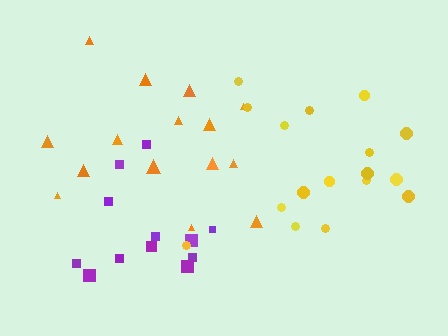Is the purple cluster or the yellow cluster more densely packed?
Yellow.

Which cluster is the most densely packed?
Yellow.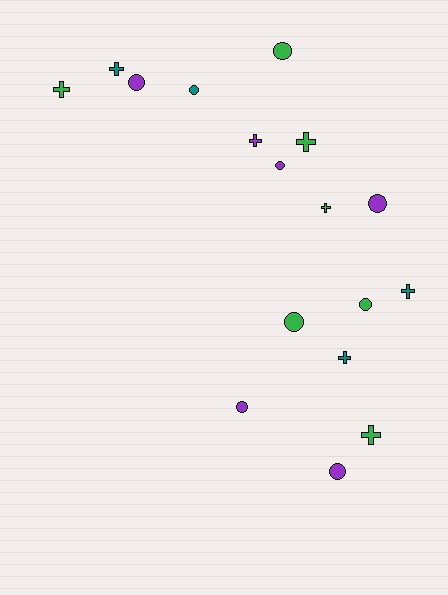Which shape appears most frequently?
Circle, with 9 objects.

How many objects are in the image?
There are 17 objects.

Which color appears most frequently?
Green, with 7 objects.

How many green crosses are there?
There are 4 green crosses.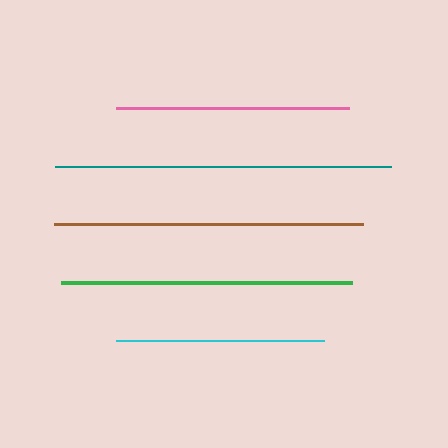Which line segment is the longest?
The teal line is the longest at approximately 336 pixels.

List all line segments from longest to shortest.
From longest to shortest: teal, brown, green, pink, cyan.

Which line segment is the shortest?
The cyan line is the shortest at approximately 208 pixels.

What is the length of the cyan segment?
The cyan segment is approximately 208 pixels long.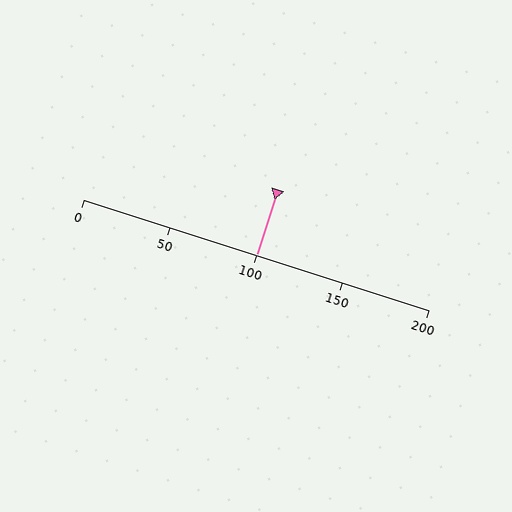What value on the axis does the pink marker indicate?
The marker indicates approximately 100.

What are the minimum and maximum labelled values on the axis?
The axis runs from 0 to 200.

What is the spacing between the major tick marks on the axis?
The major ticks are spaced 50 apart.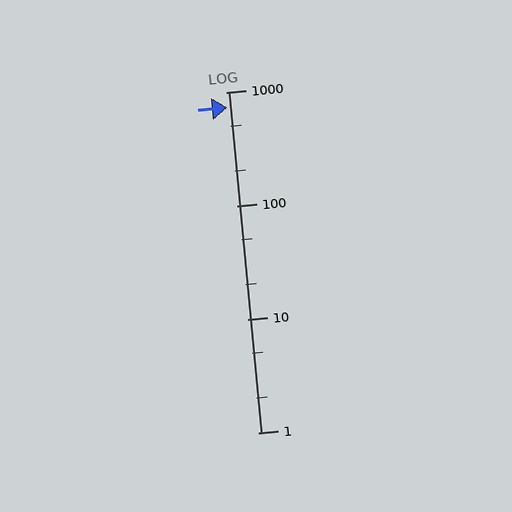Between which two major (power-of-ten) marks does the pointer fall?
The pointer is between 100 and 1000.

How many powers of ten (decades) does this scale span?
The scale spans 3 decades, from 1 to 1000.